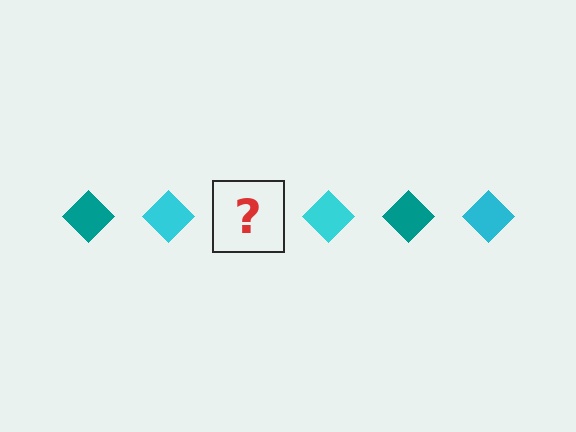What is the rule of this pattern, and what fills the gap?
The rule is that the pattern cycles through teal, cyan diamonds. The gap should be filled with a teal diamond.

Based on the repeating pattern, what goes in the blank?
The blank should be a teal diamond.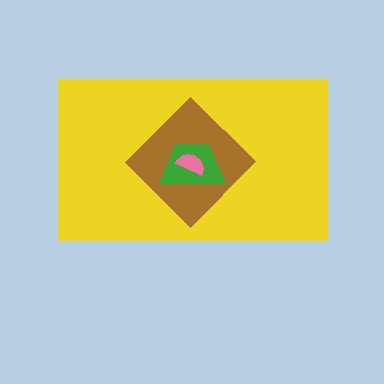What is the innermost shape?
The pink semicircle.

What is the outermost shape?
The yellow rectangle.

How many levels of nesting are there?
4.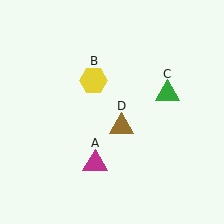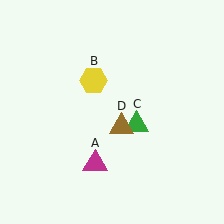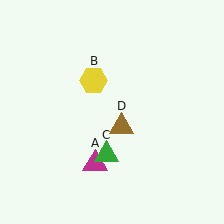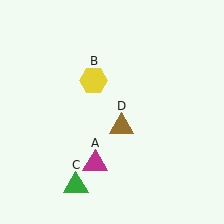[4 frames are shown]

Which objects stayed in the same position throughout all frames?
Magenta triangle (object A) and yellow hexagon (object B) and brown triangle (object D) remained stationary.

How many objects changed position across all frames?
1 object changed position: green triangle (object C).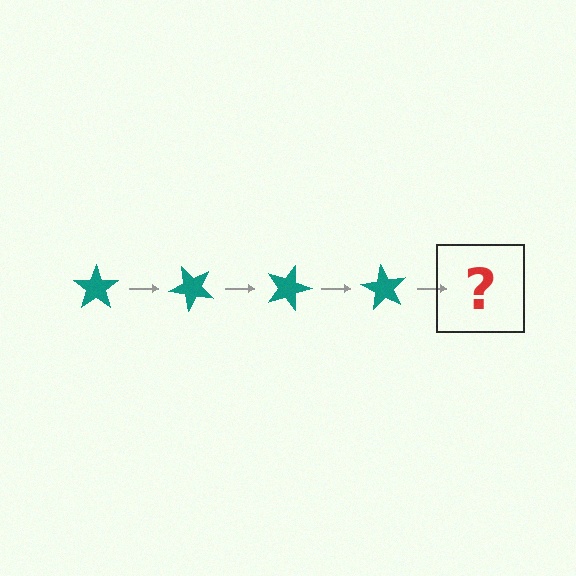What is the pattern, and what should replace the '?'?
The pattern is that the star rotates 45 degrees each step. The '?' should be a teal star rotated 180 degrees.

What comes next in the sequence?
The next element should be a teal star rotated 180 degrees.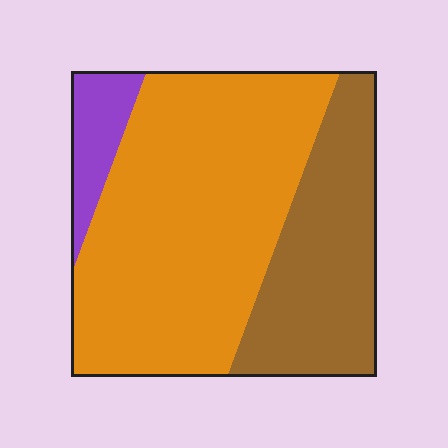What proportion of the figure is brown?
Brown takes up about one third (1/3) of the figure.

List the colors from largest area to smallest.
From largest to smallest: orange, brown, purple.